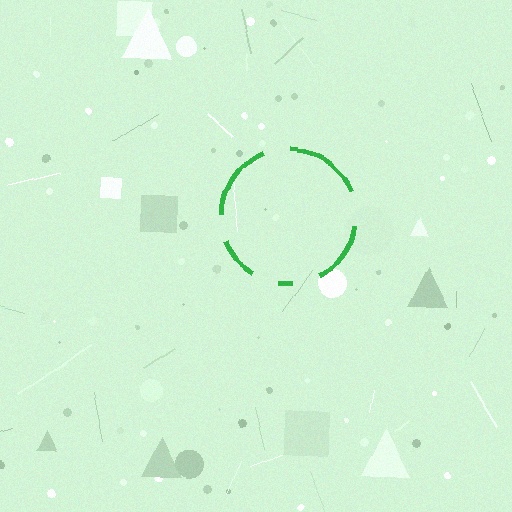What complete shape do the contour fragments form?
The contour fragments form a circle.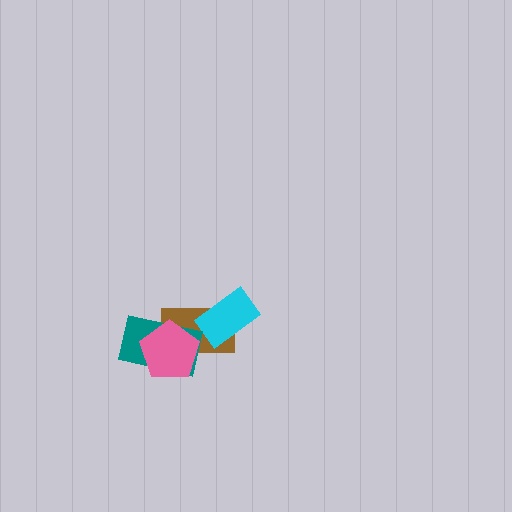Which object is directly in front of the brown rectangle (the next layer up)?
The cyan rectangle is directly in front of the brown rectangle.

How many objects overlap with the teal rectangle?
2 objects overlap with the teal rectangle.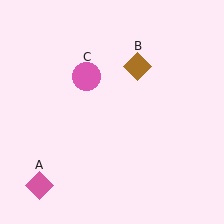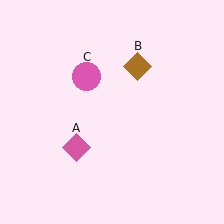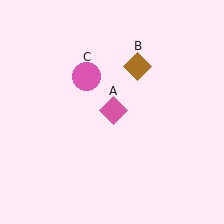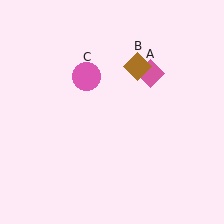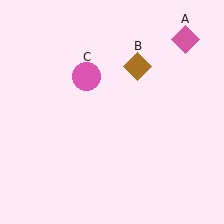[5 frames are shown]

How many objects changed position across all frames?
1 object changed position: pink diamond (object A).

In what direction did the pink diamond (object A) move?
The pink diamond (object A) moved up and to the right.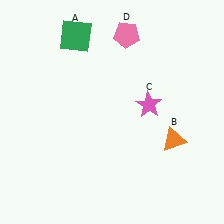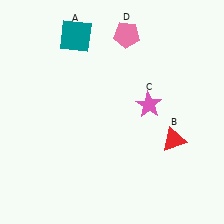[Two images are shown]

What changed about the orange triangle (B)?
In Image 1, B is orange. In Image 2, it changed to red.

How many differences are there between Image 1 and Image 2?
There are 2 differences between the two images.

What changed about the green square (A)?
In Image 1, A is green. In Image 2, it changed to teal.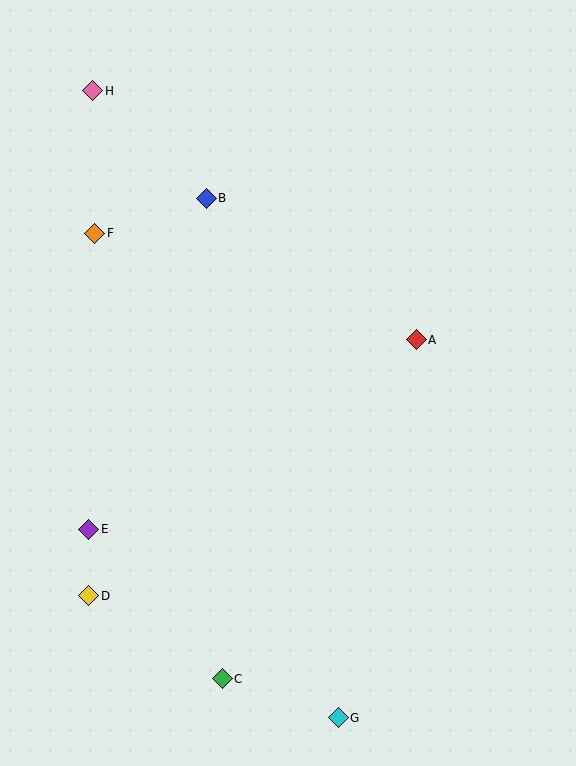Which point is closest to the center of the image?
Point A at (416, 340) is closest to the center.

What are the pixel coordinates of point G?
Point G is at (338, 718).